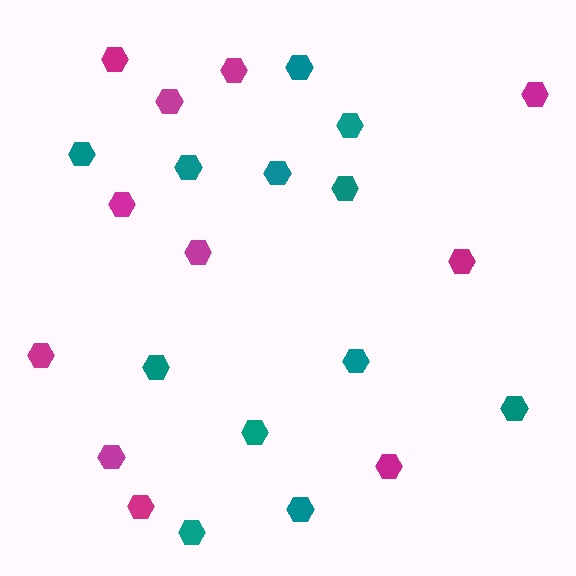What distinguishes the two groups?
There are 2 groups: one group of magenta hexagons (11) and one group of teal hexagons (12).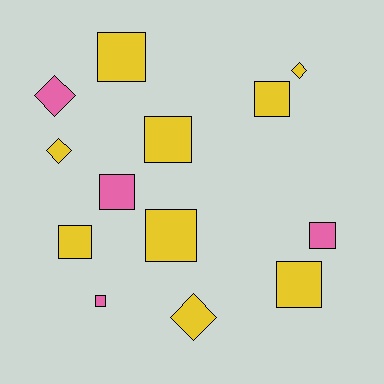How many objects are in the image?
There are 13 objects.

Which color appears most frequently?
Yellow, with 9 objects.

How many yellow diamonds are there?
There are 3 yellow diamonds.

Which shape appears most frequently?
Square, with 9 objects.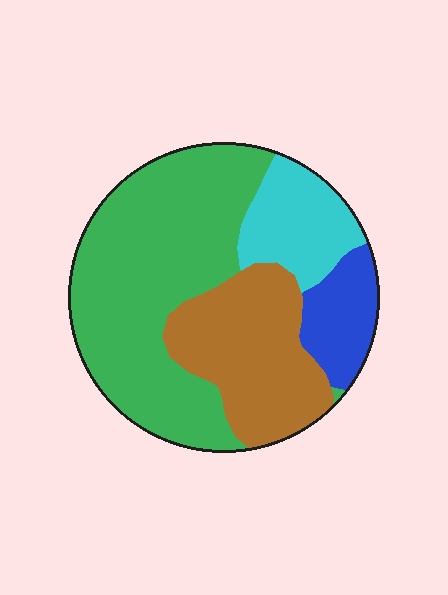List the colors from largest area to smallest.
From largest to smallest: green, brown, cyan, blue.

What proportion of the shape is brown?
Brown takes up about one quarter (1/4) of the shape.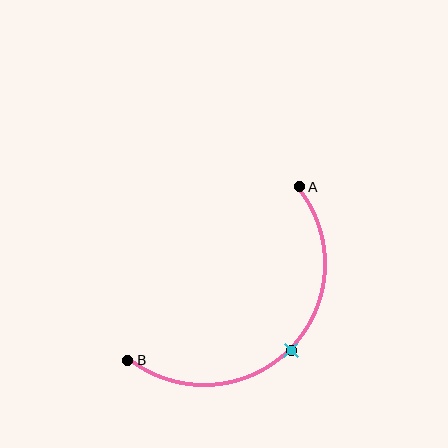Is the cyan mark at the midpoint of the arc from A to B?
Yes. The cyan mark lies on the arc at equal arc-length from both A and B — it is the arc midpoint.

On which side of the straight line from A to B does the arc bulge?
The arc bulges below and to the right of the straight line connecting A and B.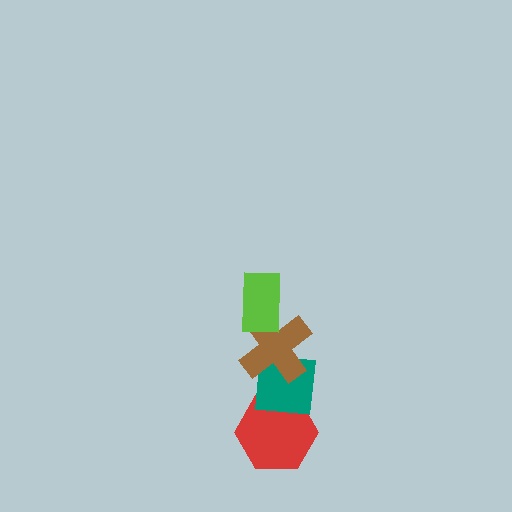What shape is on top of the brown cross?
The lime rectangle is on top of the brown cross.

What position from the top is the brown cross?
The brown cross is 2nd from the top.